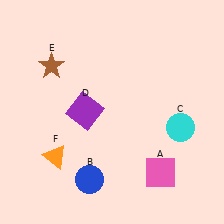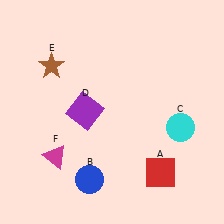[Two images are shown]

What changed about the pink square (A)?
In Image 1, A is pink. In Image 2, it changed to red.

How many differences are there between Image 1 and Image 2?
There are 2 differences between the two images.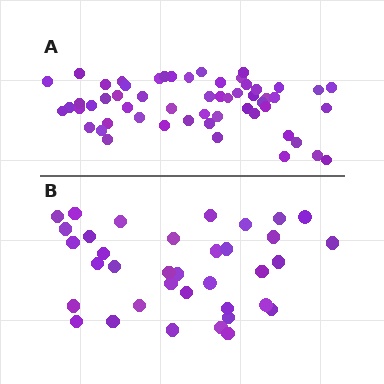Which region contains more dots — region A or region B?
Region A (the top region) has more dots.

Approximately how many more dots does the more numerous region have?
Region A has approximately 20 more dots than region B.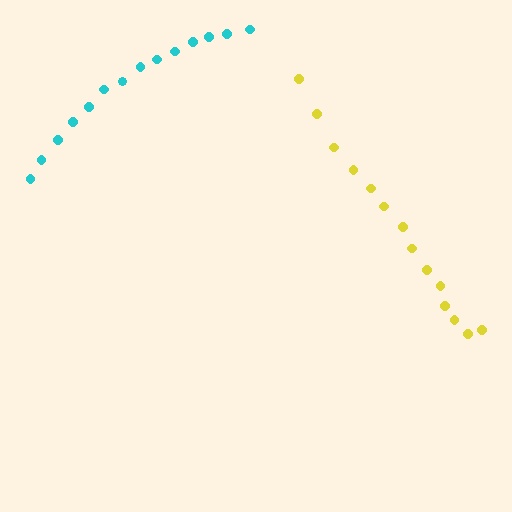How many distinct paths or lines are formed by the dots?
There are 2 distinct paths.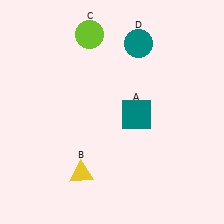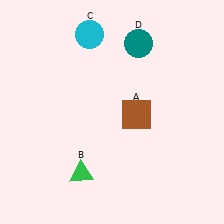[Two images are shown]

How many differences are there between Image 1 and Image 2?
There are 3 differences between the two images.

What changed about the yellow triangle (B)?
In Image 1, B is yellow. In Image 2, it changed to green.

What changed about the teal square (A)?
In Image 1, A is teal. In Image 2, it changed to brown.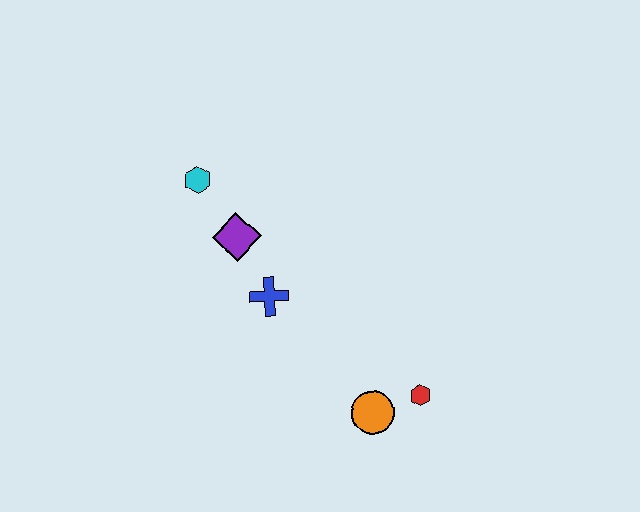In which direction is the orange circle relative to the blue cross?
The orange circle is below the blue cross.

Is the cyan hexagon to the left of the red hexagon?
Yes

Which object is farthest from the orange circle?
The cyan hexagon is farthest from the orange circle.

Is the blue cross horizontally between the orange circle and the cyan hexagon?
Yes